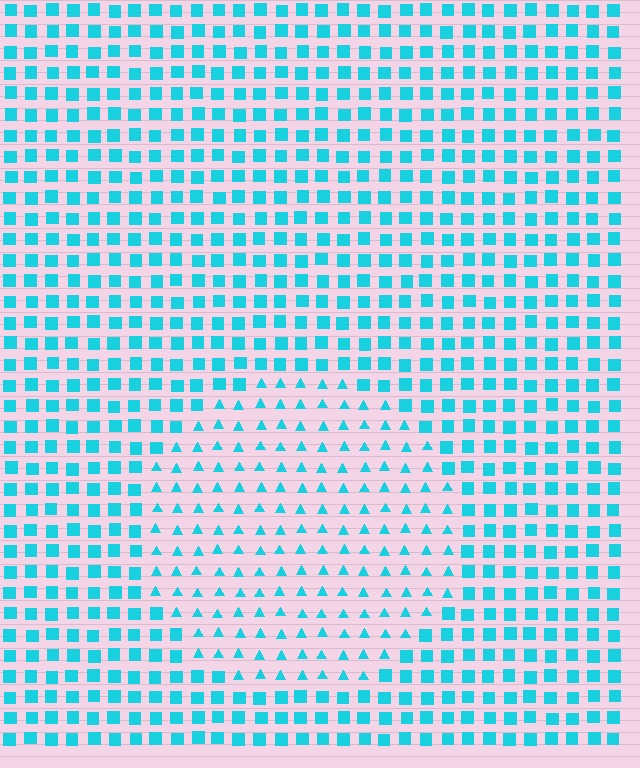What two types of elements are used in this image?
The image uses triangles inside the circle region and squares outside it.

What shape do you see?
I see a circle.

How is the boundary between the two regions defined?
The boundary is defined by a change in element shape: triangles inside vs. squares outside. All elements share the same color and spacing.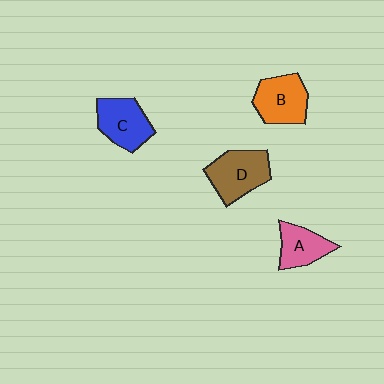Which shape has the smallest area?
Shape A (pink).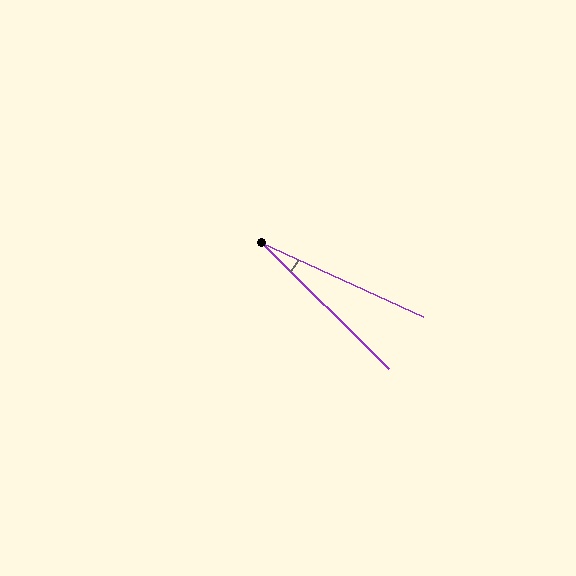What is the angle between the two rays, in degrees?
Approximately 20 degrees.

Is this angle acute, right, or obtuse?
It is acute.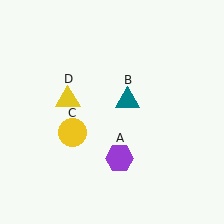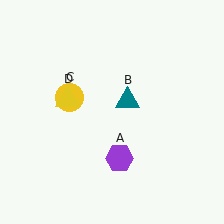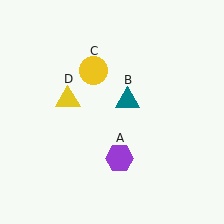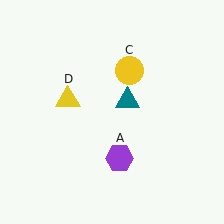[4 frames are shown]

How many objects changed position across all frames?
1 object changed position: yellow circle (object C).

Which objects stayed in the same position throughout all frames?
Purple hexagon (object A) and teal triangle (object B) and yellow triangle (object D) remained stationary.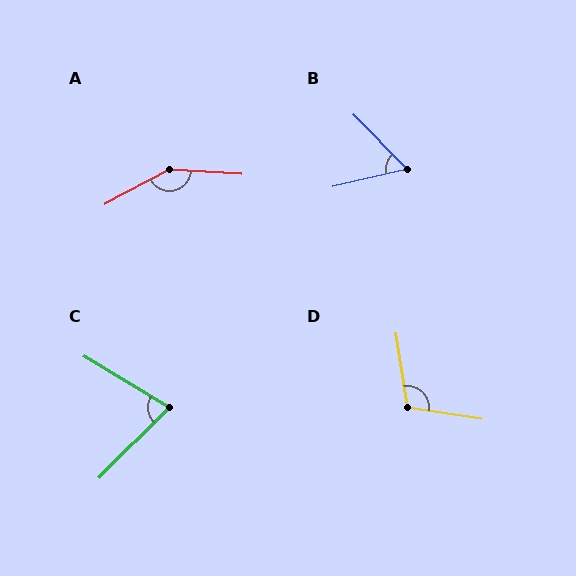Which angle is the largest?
A, at approximately 149 degrees.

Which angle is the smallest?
B, at approximately 59 degrees.